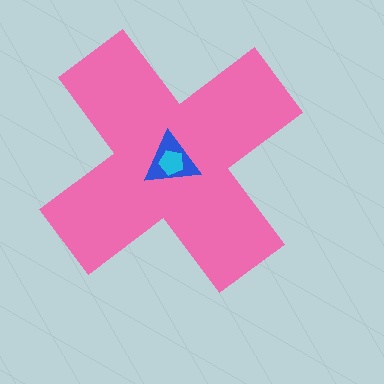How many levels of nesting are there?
3.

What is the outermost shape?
The pink cross.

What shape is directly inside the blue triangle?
The cyan pentagon.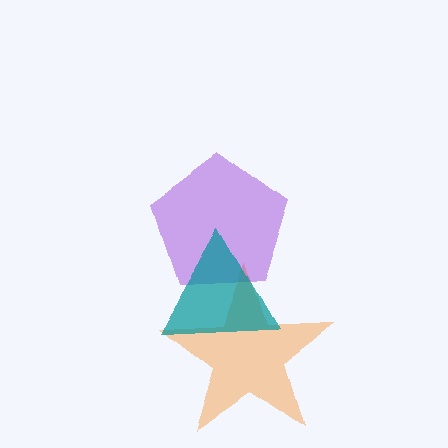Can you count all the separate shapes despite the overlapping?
Yes, there are 3 separate shapes.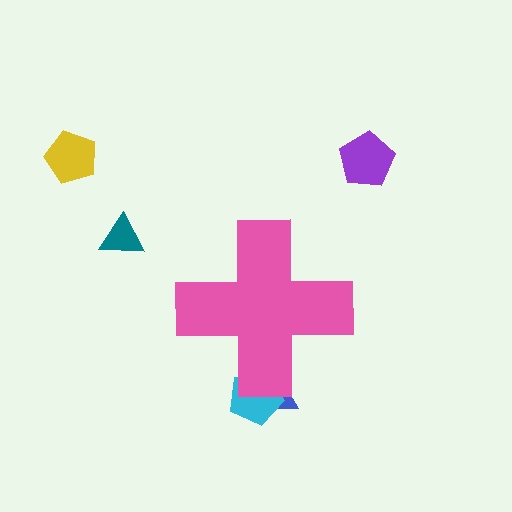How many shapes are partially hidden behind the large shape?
2 shapes are partially hidden.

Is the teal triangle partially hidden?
No, the teal triangle is fully visible.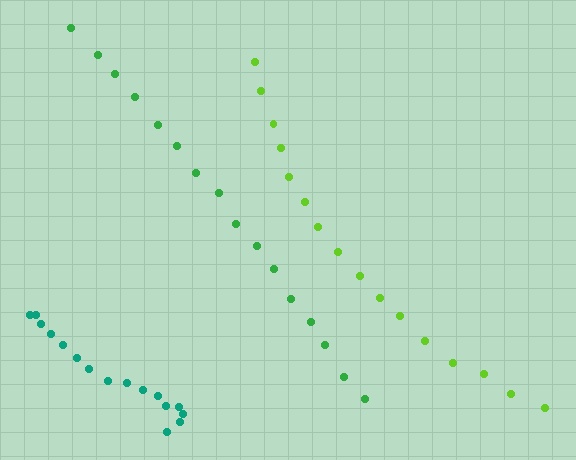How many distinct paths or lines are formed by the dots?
There are 3 distinct paths.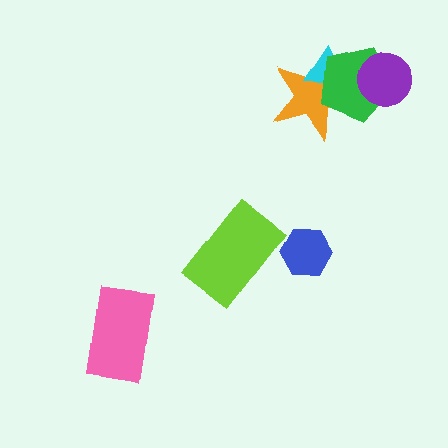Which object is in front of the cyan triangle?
The green pentagon is in front of the cyan triangle.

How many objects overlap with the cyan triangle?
2 objects overlap with the cyan triangle.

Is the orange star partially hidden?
Yes, it is partially covered by another shape.